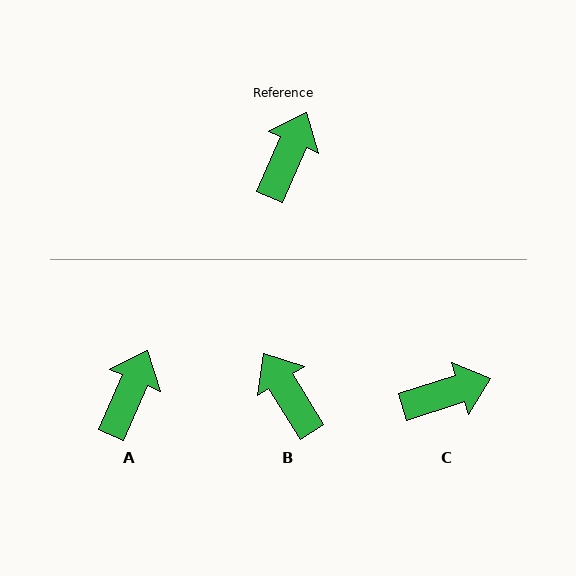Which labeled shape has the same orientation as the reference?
A.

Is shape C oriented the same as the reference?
No, it is off by about 49 degrees.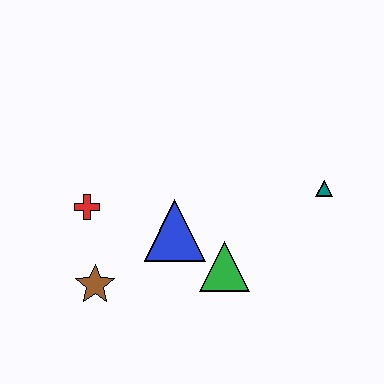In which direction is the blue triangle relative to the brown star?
The blue triangle is to the right of the brown star.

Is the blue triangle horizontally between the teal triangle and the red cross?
Yes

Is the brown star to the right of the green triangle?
No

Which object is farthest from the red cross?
The teal triangle is farthest from the red cross.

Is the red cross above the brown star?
Yes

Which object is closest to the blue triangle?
The green triangle is closest to the blue triangle.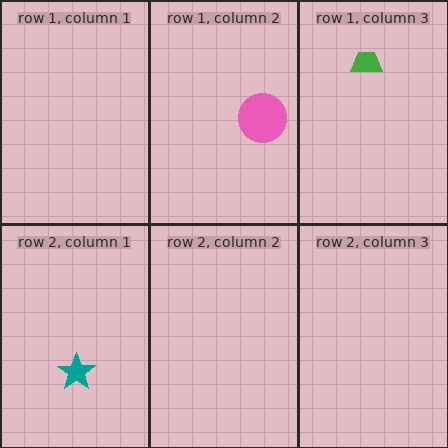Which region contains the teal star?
The row 2, column 1 region.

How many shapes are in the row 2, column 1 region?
1.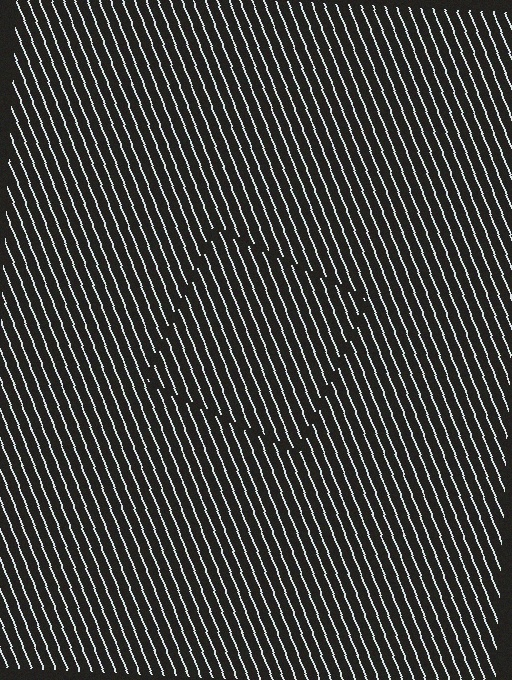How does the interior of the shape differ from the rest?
The interior of the shape contains the same grating, shifted by half a period — the contour is defined by the phase discontinuity where line-ends from the inner and outer gratings abut.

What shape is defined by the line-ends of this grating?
An illusory square. The interior of the shape contains the same grating, shifted by half a period — the contour is defined by the phase discontinuity where line-ends from the inner and outer gratings abut.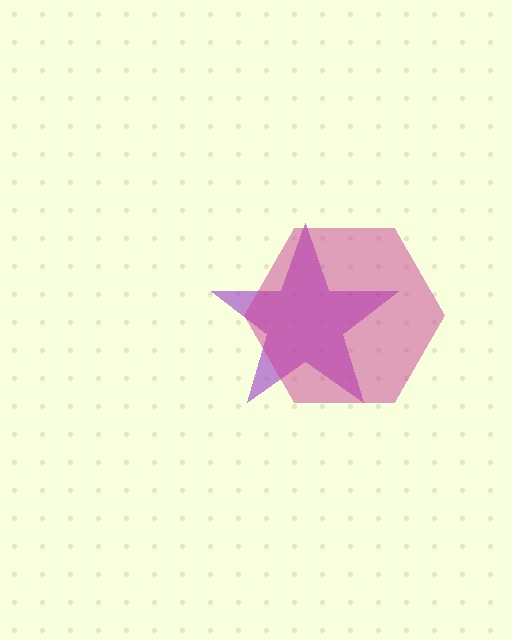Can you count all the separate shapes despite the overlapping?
Yes, there are 2 separate shapes.